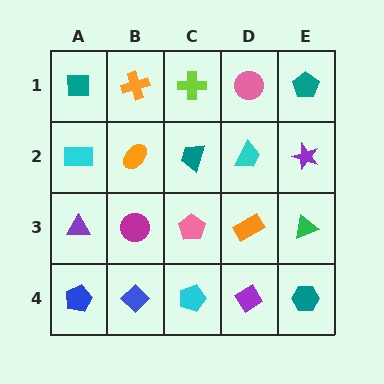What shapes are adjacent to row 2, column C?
A lime cross (row 1, column C), a pink pentagon (row 3, column C), an orange ellipse (row 2, column B), a cyan trapezoid (row 2, column D).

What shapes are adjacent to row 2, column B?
An orange cross (row 1, column B), a magenta circle (row 3, column B), a cyan rectangle (row 2, column A), a teal trapezoid (row 2, column C).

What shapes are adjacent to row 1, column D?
A cyan trapezoid (row 2, column D), a lime cross (row 1, column C), a teal pentagon (row 1, column E).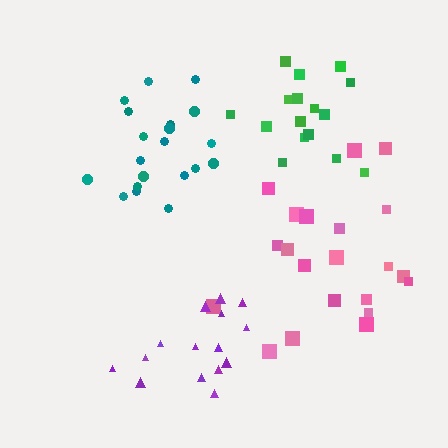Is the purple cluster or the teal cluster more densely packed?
Teal.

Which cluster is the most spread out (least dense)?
Pink.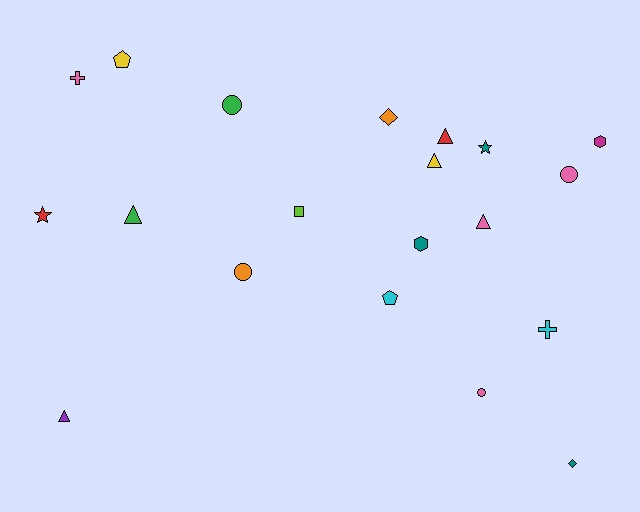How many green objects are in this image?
There are 2 green objects.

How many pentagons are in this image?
There are 2 pentagons.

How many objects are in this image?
There are 20 objects.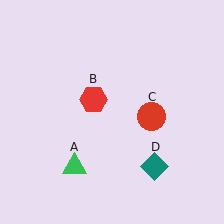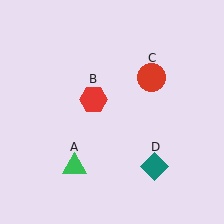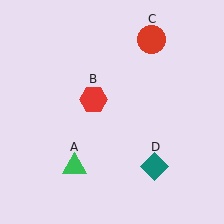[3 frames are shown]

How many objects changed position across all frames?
1 object changed position: red circle (object C).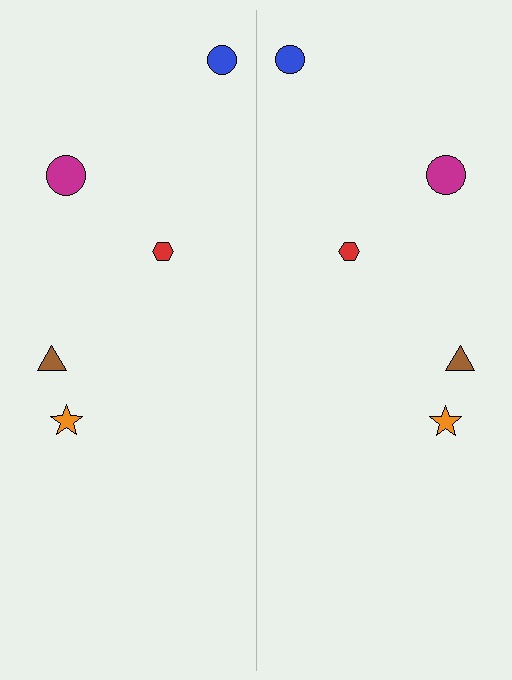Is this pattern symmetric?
Yes, this pattern has bilateral (reflection) symmetry.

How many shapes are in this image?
There are 10 shapes in this image.